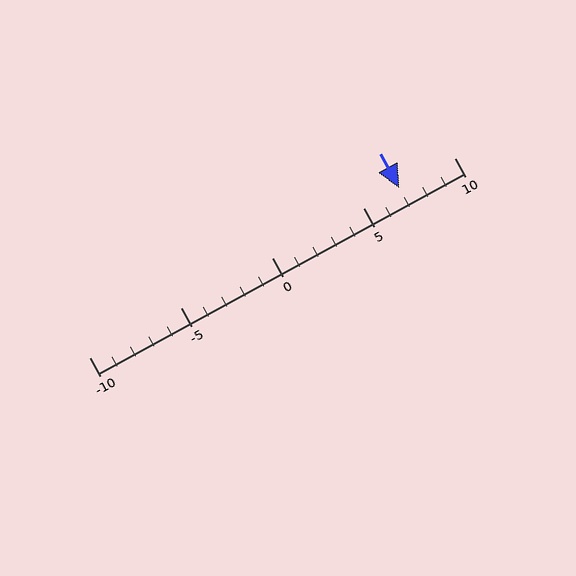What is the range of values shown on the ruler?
The ruler shows values from -10 to 10.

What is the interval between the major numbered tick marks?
The major tick marks are spaced 5 units apart.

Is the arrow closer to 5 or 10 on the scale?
The arrow is closer to 5.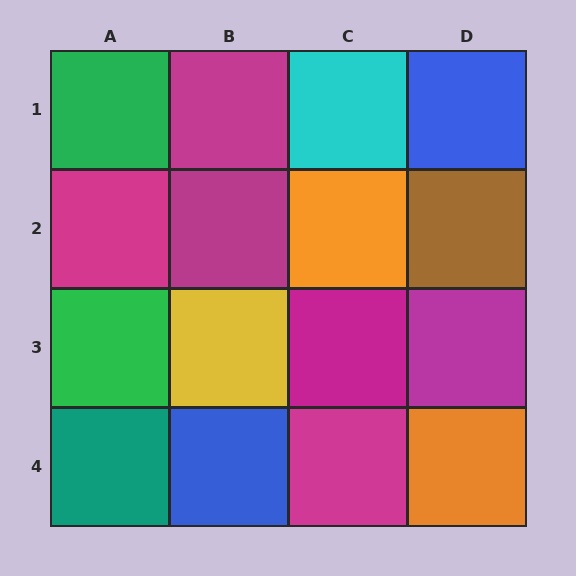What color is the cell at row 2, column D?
Brown.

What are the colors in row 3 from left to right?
Green, yellow, magenta, magenta.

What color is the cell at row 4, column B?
Blue.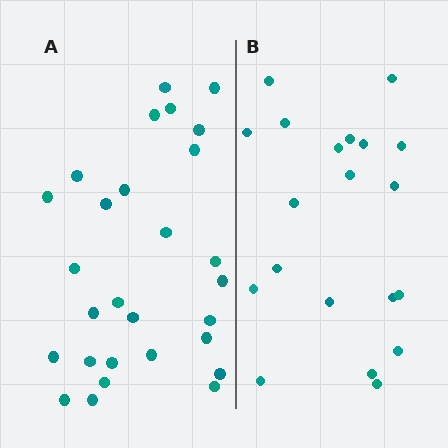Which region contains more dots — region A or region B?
Region A (the left region) has more dots.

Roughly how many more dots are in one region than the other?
Region A has roughly 8 or so more dots than region B.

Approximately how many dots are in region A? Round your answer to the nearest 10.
About 30 dots. (The exact count is 28, which rounds to 30.)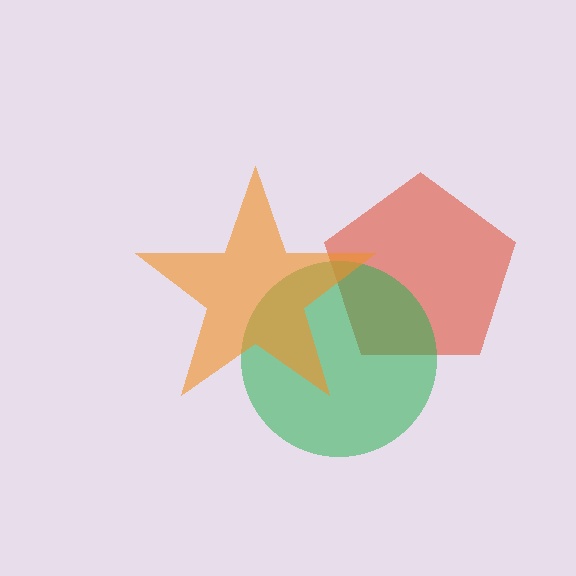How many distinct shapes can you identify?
There are 3 distinct shapes: a red pentagon, a green circle, an orange star.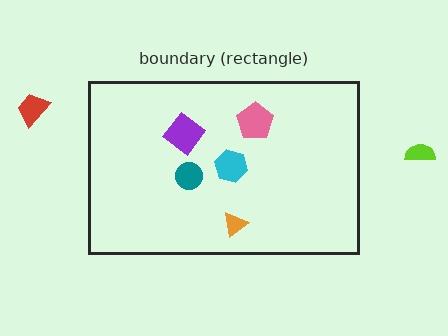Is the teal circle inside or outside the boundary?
Inside.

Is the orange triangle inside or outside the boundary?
Inside.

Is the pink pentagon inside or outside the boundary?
Inside.